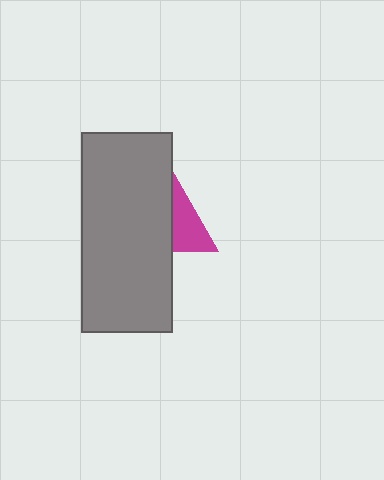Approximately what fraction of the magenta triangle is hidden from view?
Roughly 56% of the magenta triangle is hidden behind the gray rectangle.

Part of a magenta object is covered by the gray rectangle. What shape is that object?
It is a triangle.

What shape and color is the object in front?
The object in front is a gray rectangle.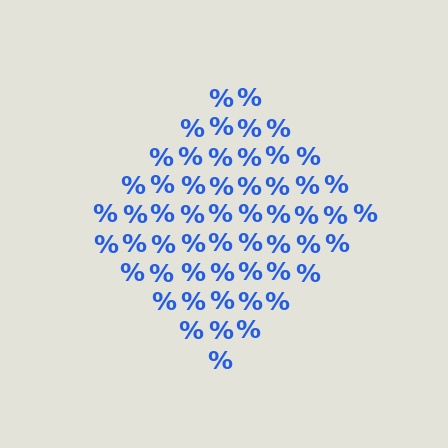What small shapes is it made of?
It is made of small percent signs.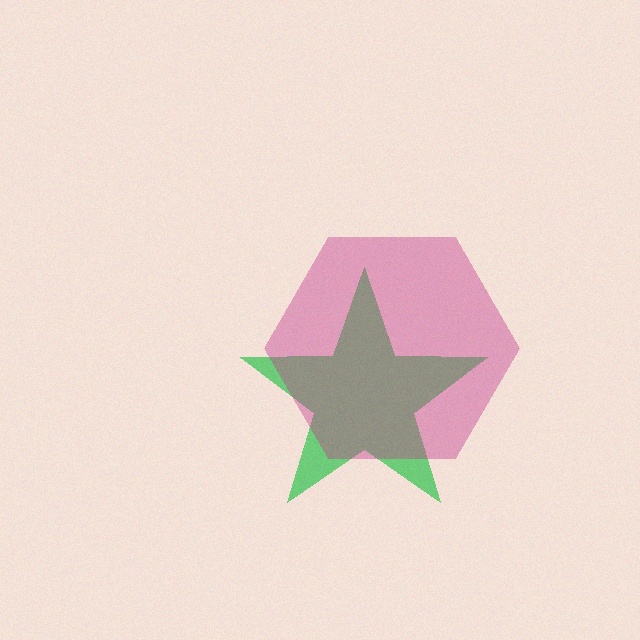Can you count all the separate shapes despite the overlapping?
Yes, there are 2 separate shapes.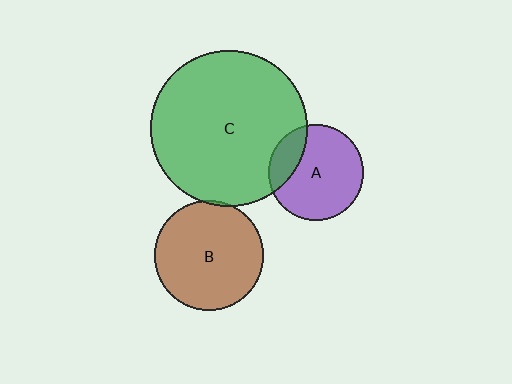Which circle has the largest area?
Circle C (green).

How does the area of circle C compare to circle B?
Approximately 2.1 times.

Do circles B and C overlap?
Yes.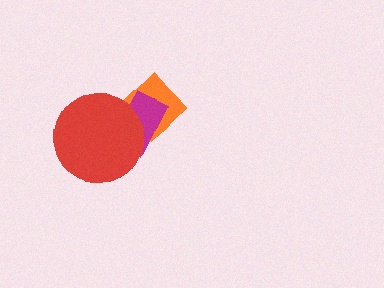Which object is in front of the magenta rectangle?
The red circle is in front of the magenta rectangle.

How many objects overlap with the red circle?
2 objects overlap with the red circle.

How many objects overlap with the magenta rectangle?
2 objects overlap with the magenta rectangle.